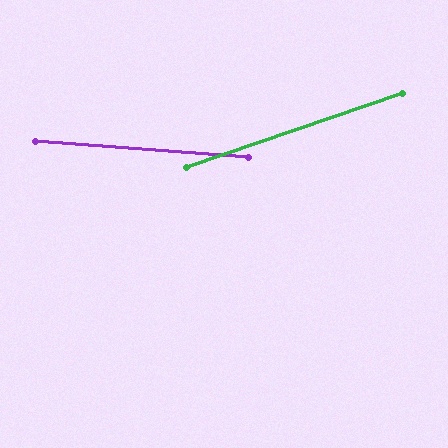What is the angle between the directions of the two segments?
Approximately 23 degrees.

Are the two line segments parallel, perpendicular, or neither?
Neither parallel nor perpendicular — they differ by about 23°.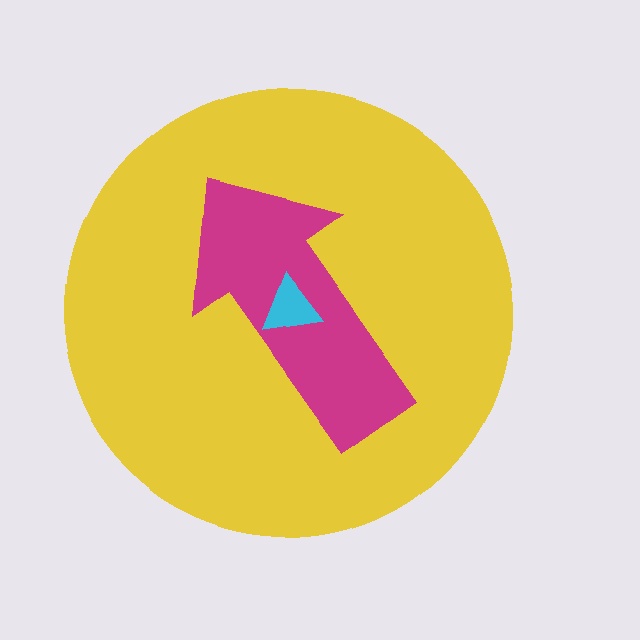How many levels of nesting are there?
3.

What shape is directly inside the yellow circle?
The magenta arrow.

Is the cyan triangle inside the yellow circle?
Yes.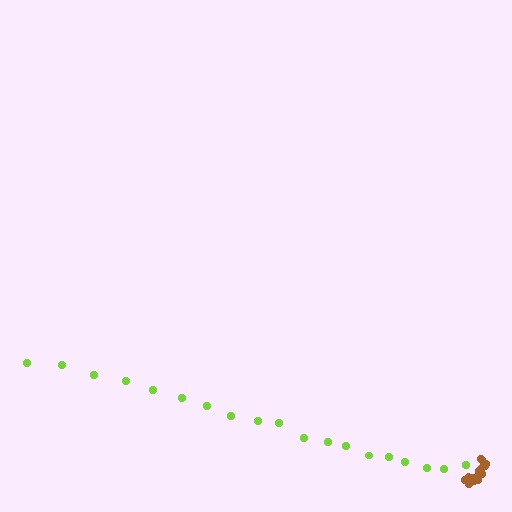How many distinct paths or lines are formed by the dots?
There are 2 distinct paths.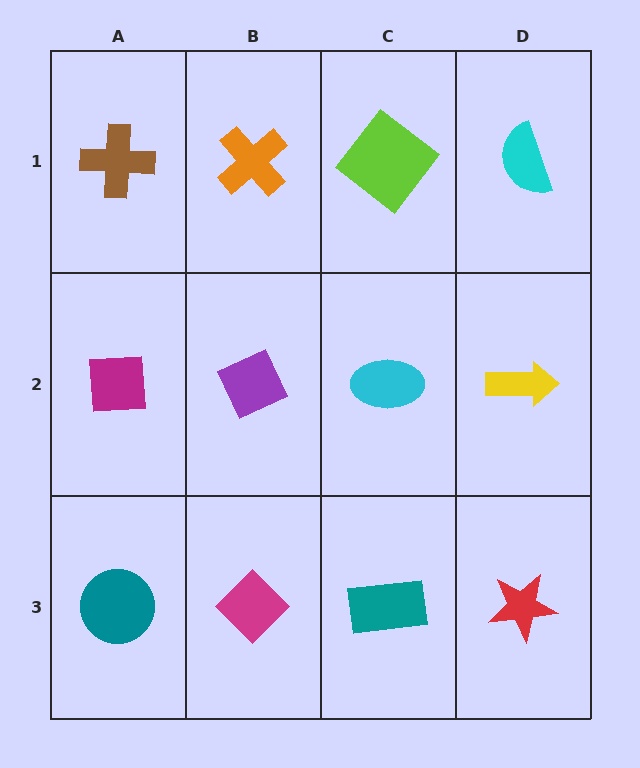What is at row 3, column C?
A teal rectangle.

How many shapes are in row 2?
4 shapes.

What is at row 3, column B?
A magenta diamond.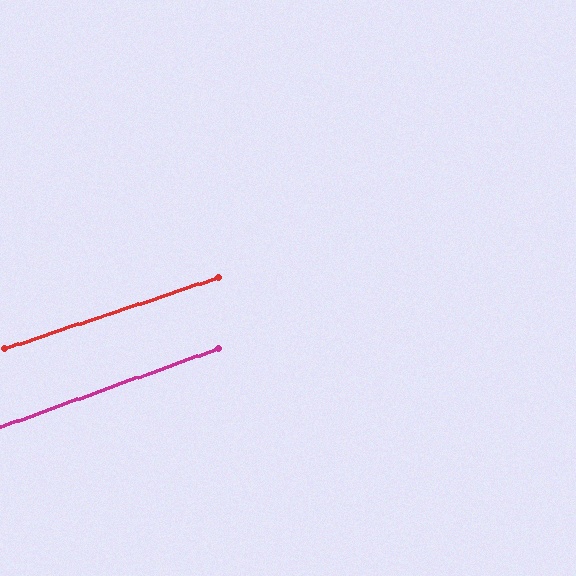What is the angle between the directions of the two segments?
Approximately 1 degree.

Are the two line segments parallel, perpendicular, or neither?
Parallel — their directions differ by only 1.3°.